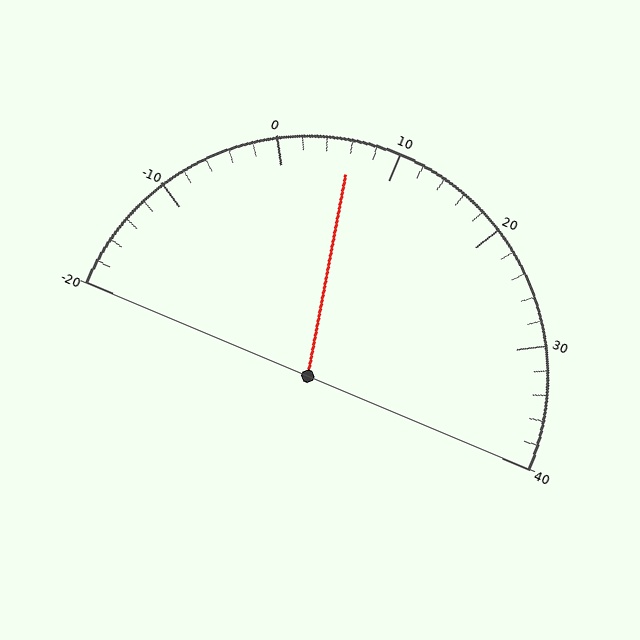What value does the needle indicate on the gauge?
The needle indicates approximately 6.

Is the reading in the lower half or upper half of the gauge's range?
The reading is in the lower half of the range (-20 to 40).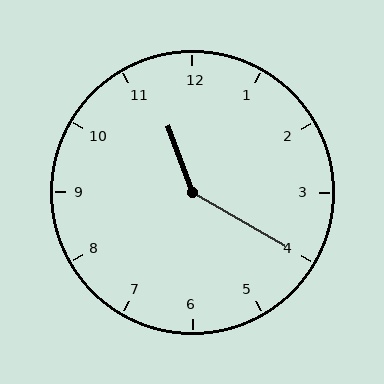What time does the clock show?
11:20.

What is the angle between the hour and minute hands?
Approximately 140 degrees.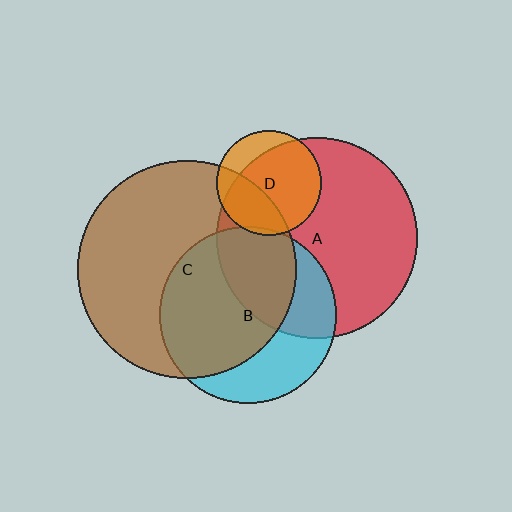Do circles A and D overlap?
Yes.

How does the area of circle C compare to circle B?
Approximately 1.5 times.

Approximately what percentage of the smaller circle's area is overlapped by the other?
Approximately 75%.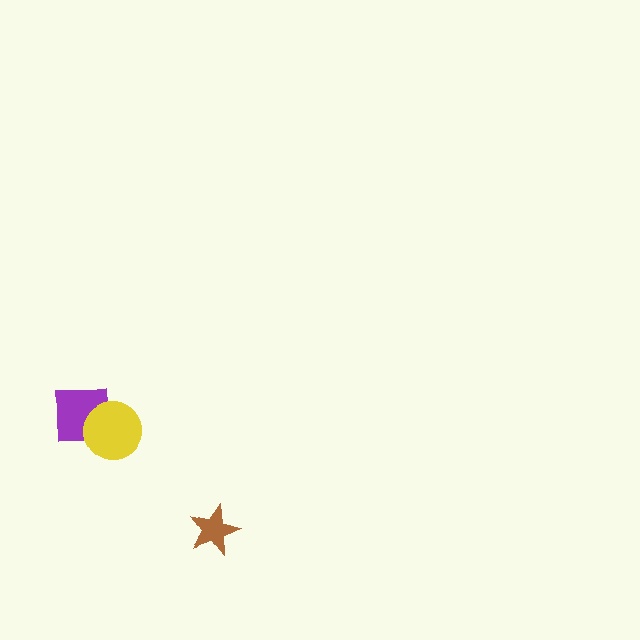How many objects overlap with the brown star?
0 objects overlap with the brown star.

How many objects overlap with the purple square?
1 object overlaps with the purple square.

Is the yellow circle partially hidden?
No, no other shape covers it.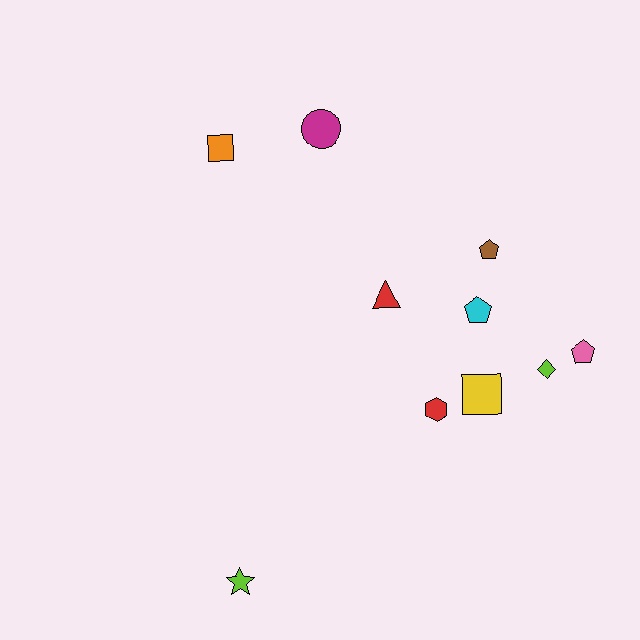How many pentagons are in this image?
There are 3 pentagons.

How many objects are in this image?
There are 10 objects.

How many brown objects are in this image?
There is 1 brown object.